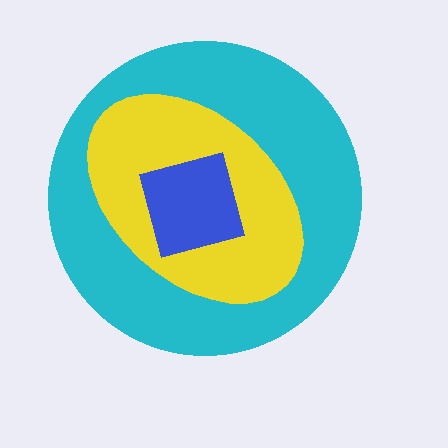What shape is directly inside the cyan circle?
The yellow ellipse.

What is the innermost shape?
The blue square.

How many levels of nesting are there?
3.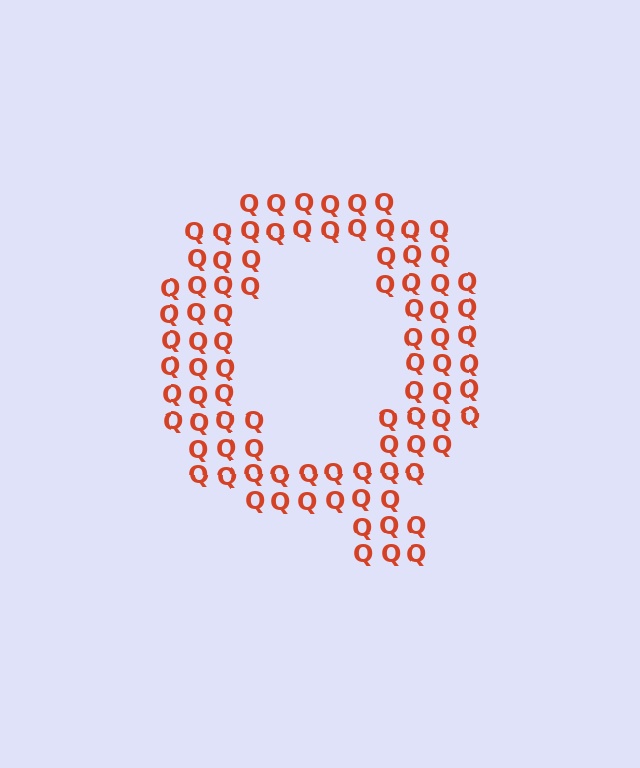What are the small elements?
The small elements are letter Q's.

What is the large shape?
The large shape is the letter Q.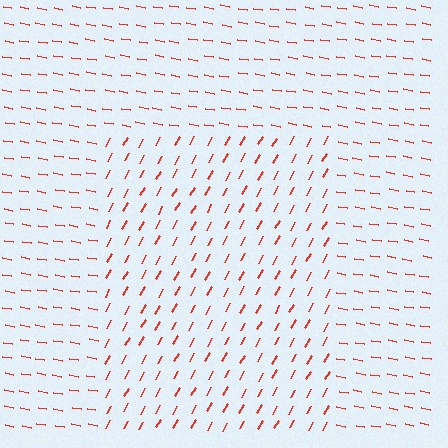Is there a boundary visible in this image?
Yes, there is a texture boundary formed by a change in line orientation.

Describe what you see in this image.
The image is filled with small red line segments. A rectangle region in the image has lines oriented differently from the surrounding lines, creating a visible texture boundary.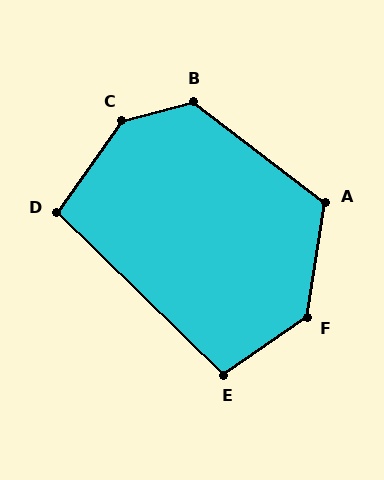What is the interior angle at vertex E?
Approximately 101 degrees (obtuse).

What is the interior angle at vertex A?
Approximately 118 degrees (obtuse).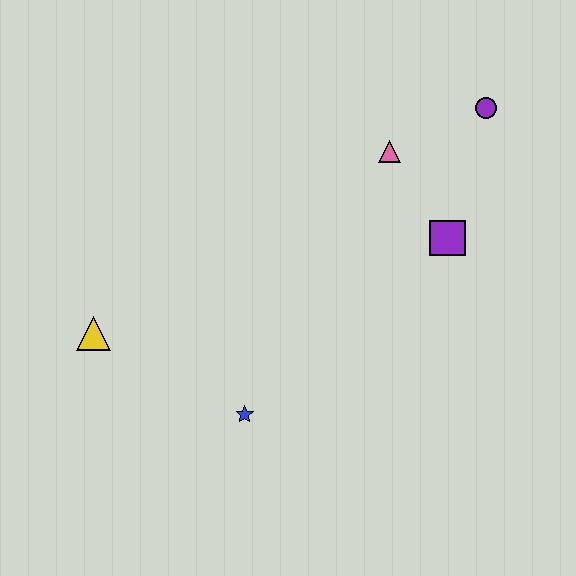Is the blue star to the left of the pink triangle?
Yes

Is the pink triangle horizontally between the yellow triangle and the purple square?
Yes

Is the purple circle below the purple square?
No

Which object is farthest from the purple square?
The yellow triangle is farthest from the purple square.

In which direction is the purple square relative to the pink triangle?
The purple square is below the pink triangle.